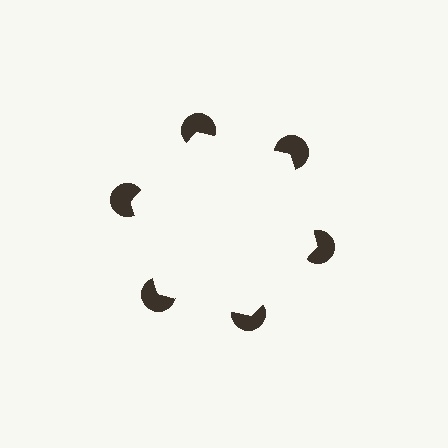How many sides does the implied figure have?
6 sides.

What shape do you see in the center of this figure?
An illusory hexagon — its edges are inferred from the aligned wedge cuts in the pac-man discs, not physically drawn.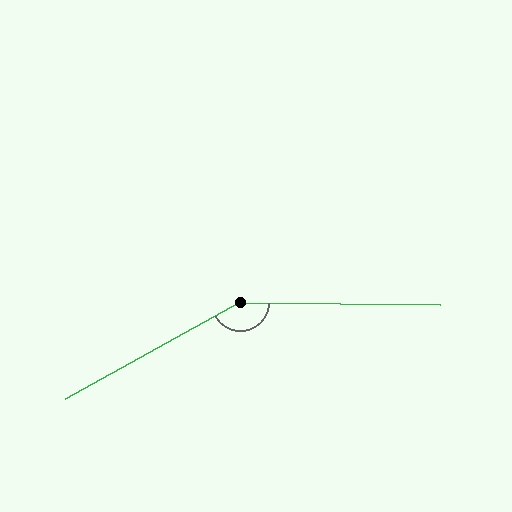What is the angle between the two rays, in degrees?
Approximately 150 degrees.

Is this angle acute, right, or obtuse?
It is obtuse.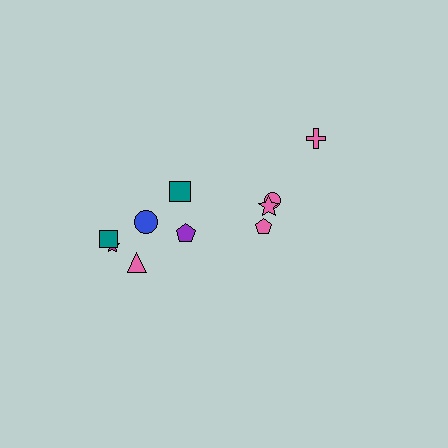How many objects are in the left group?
There are 6 objects.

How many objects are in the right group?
There are 4 objects.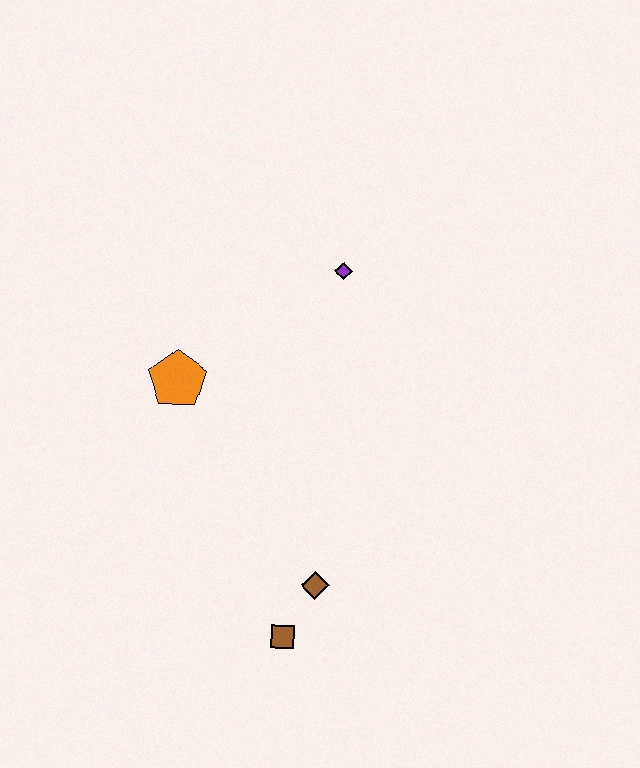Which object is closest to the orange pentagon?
The purple diamond is closest to the orange pentagon.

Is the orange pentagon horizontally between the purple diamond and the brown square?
No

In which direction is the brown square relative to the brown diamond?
The brown square is below the brown diamond.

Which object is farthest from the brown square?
The purple diamond is farthest from the brown square.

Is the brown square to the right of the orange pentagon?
Yes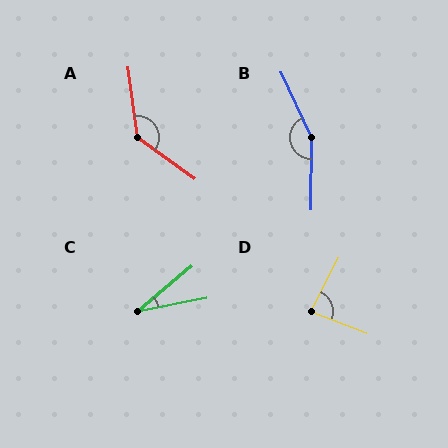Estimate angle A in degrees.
Approximately 134 degrees.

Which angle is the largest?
B, at approximately 155 degrees.